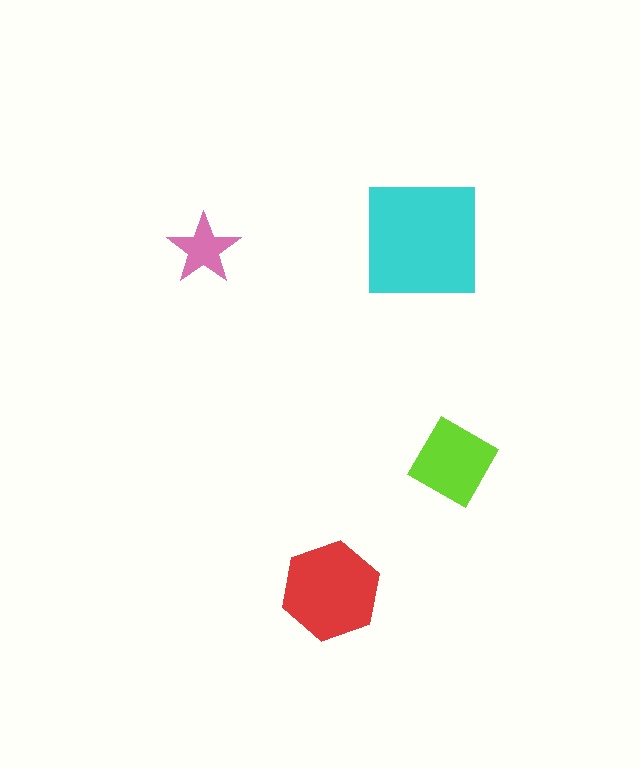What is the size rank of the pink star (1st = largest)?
4th.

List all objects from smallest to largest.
The pink star, the lime diamond, the red hexagon, the cyan square.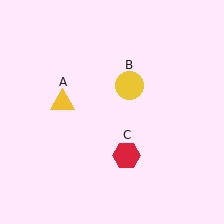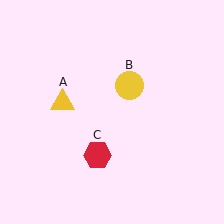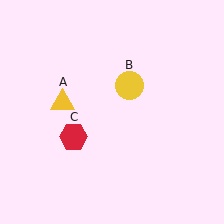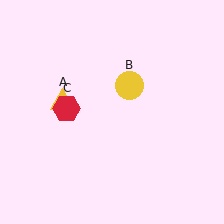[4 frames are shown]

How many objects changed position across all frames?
1 object changed position: red hexagon (object C).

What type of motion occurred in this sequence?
The red hexagon (object C) rotated clockwise around the center of the scene.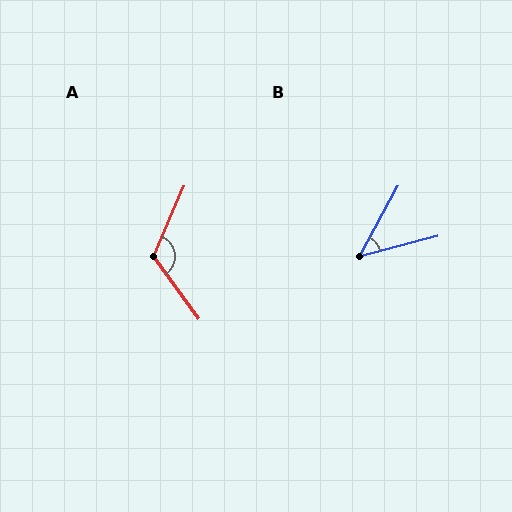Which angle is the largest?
A, at approximately 120 degrees.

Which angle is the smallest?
B, at approximately 46 degrees.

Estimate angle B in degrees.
Approximately 46 degrees.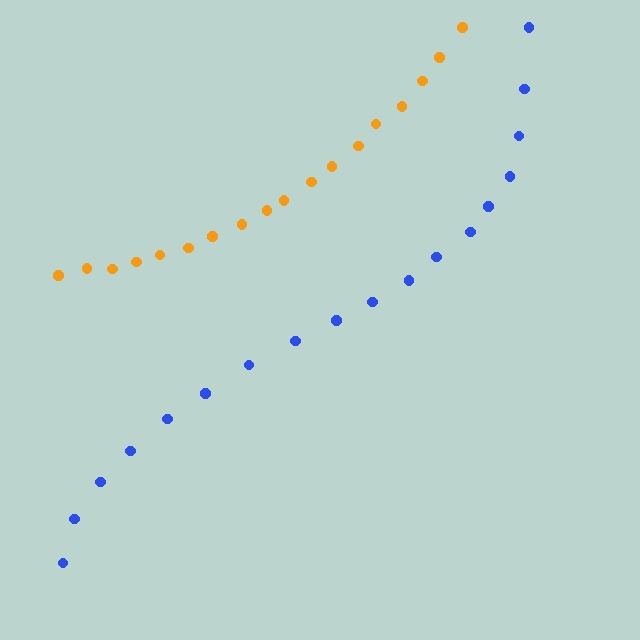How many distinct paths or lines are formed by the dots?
There are 2 distinct paths.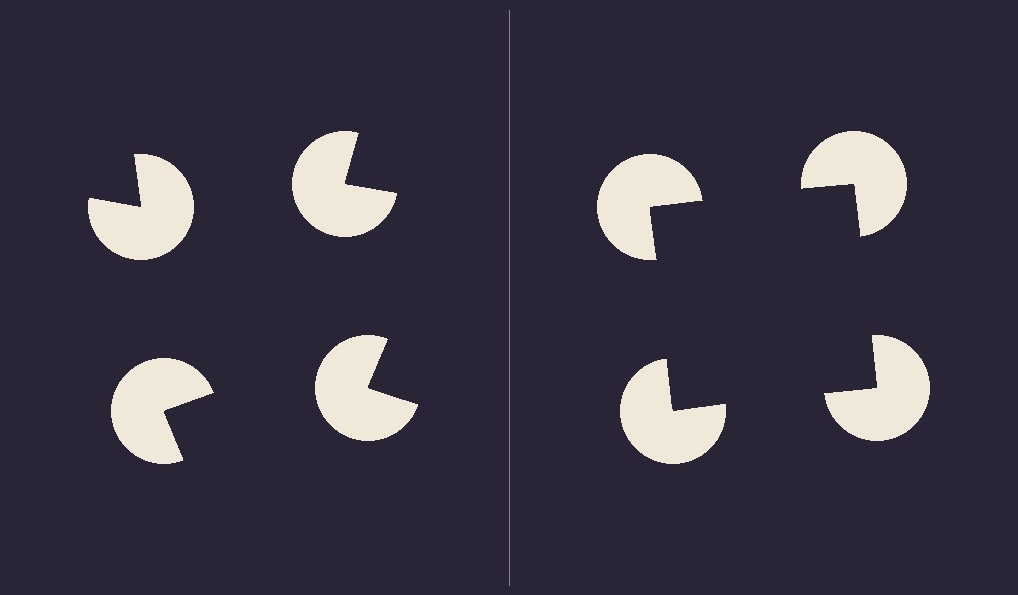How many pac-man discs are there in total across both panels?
8 — 4 on each side.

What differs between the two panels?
The pac-man discs are positioned identically on both sides; only the wedge orientations differ. On the right they align to a square; on the left they are misaligned.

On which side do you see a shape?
An illusory square appears on the right side. On the left side the wedge cuts are rotated, so no coherent shape forms.